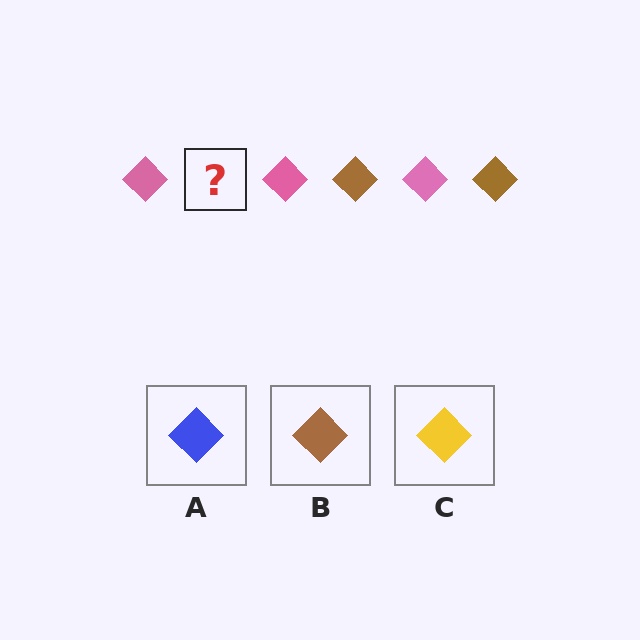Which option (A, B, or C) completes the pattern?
B.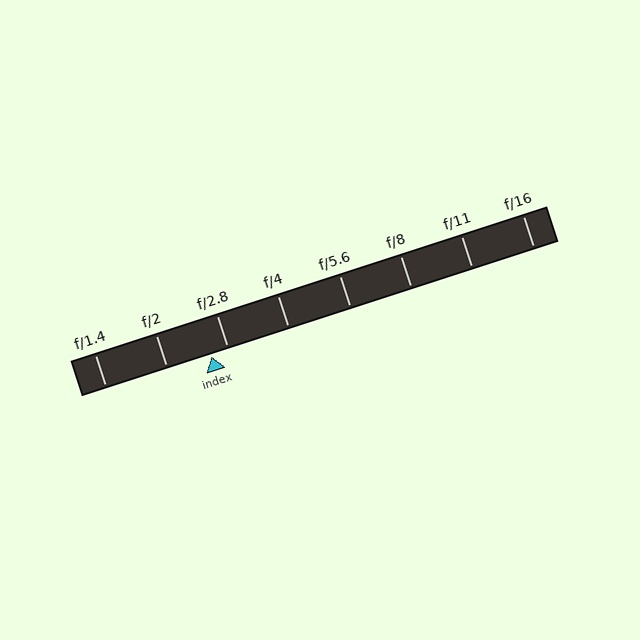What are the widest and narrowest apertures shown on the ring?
The widest aperture shown is f/1.4 and the narrowest is f/16.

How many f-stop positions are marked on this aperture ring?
There are 8 f-stop positions marked.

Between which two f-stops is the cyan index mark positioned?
The index mark is between f/2 and f/2.8.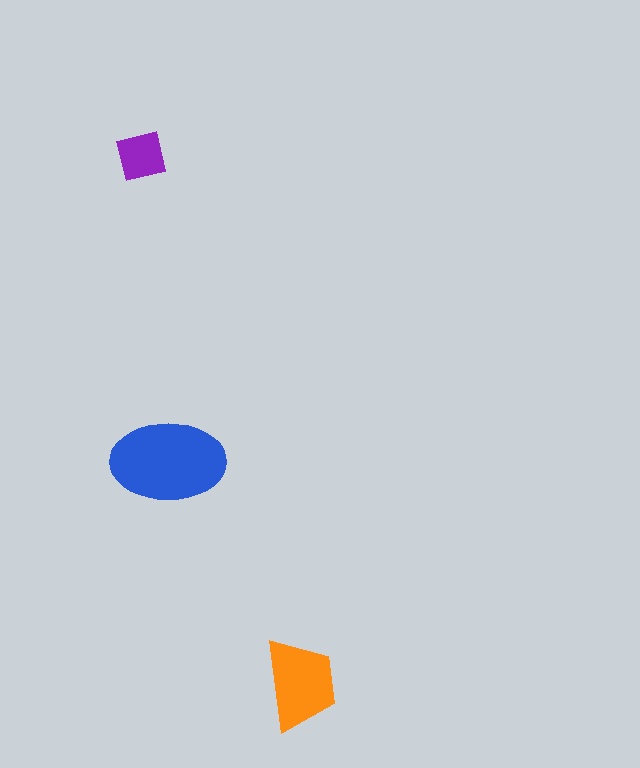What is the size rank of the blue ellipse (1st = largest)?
1st.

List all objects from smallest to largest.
The purple square, the orange trapezoid, the blue ellipse.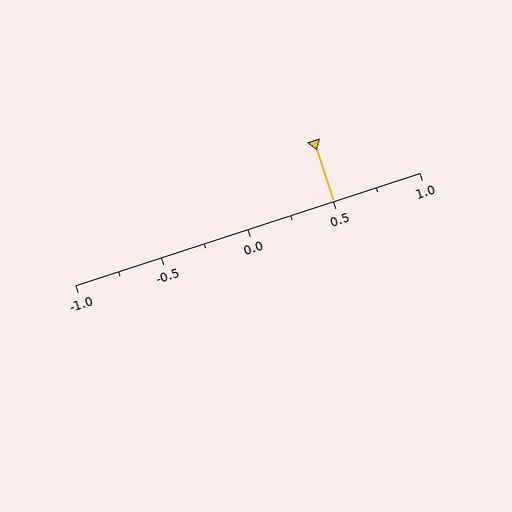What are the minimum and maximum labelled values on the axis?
The axis runs from -1.0 to 1.0.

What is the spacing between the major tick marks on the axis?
The major ticks are spaced 0.5 apart.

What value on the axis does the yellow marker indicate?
The marker indicates approximately 0.5.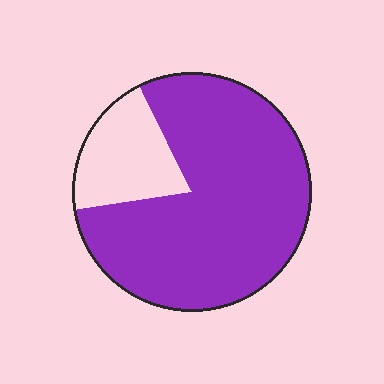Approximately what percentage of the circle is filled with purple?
Approximately 80%.